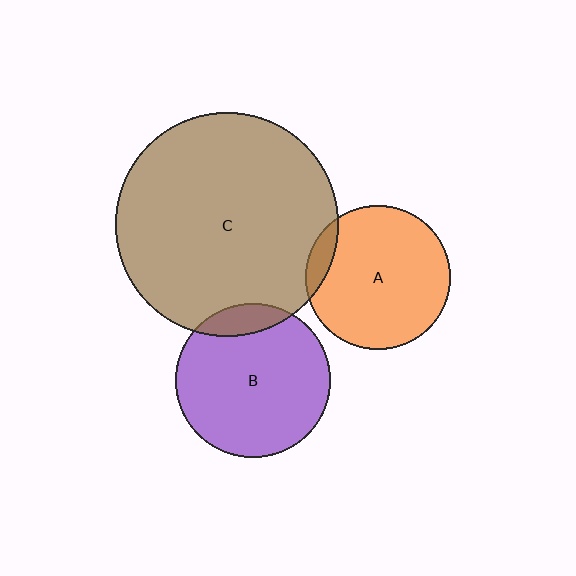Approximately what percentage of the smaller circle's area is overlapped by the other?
Approximately 10%.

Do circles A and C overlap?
Yes.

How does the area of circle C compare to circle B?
Approximately 2.1 times.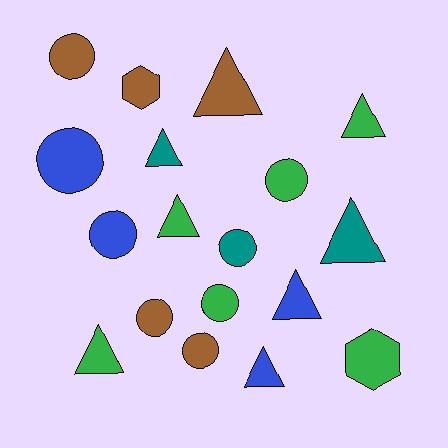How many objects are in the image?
There are 18 objects.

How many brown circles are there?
There are 3 brown circles.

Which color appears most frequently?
Green, with 6 objects.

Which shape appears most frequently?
Triangle, with 8 objects.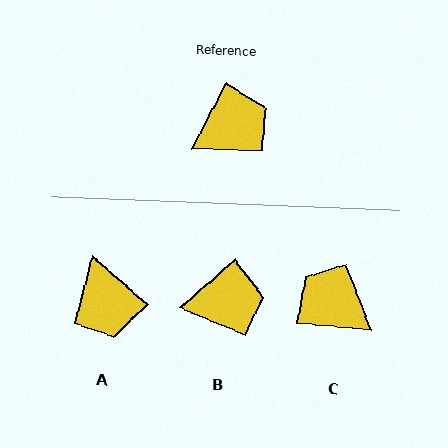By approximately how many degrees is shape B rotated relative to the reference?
Approximately 21 degrees clockwise.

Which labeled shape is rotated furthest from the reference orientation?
C, about 113 degrees away.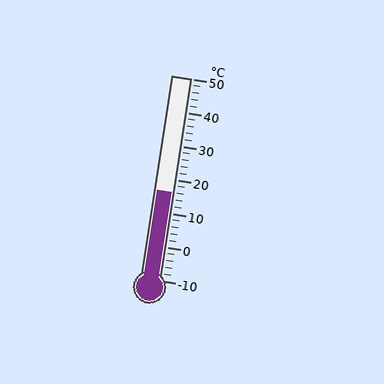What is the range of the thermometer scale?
The thermometer scale ranges from -10°C to 50°C.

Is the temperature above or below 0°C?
The temperature is above 0°C.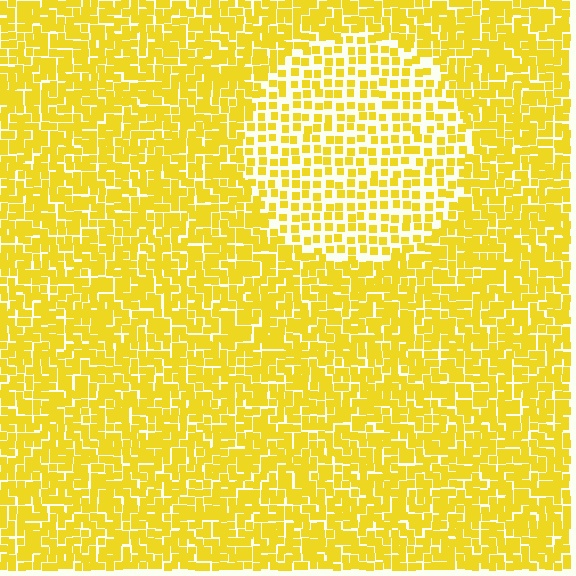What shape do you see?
I see a circle.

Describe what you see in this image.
The image contains small yellow elements arranged at two different densities. A circle-shaped region is visible where the elements are less densely packed than the surrounding area.